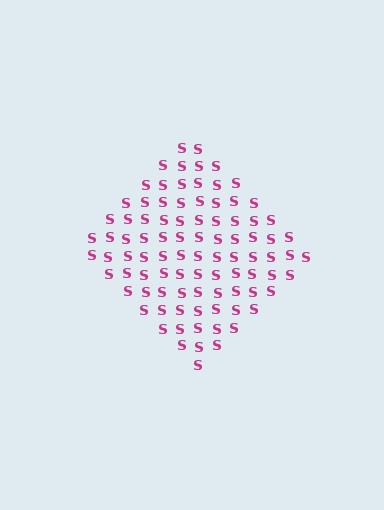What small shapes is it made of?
It is made of small letter S's.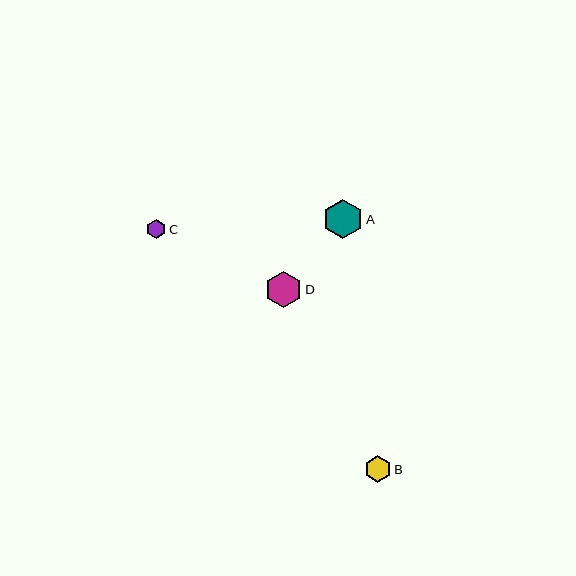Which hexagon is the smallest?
Hexagon C is the smallest with a size of approximately 19 pixels.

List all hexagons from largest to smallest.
From largest to smallest: A, D, B, C.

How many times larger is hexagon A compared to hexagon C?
Hexagon A is approximately 2.1 times the size of hexagon C.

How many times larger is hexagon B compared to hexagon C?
Hexagon B is approximately 1.4 times the size of hexagon C.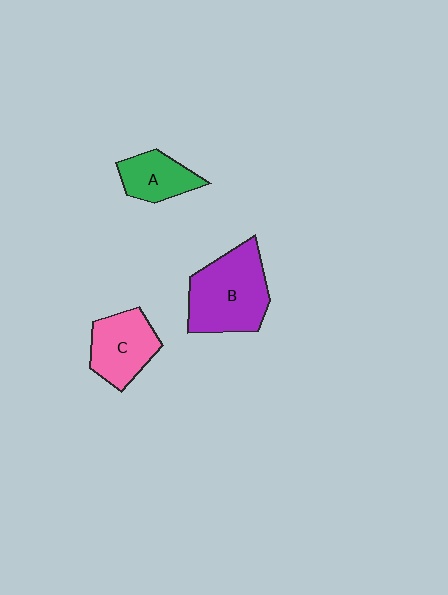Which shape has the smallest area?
Shape A (green).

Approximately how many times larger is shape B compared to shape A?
Approximately 1.9 times.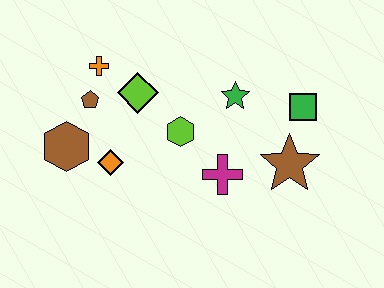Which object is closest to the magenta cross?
The lime hexagon is closest to the magenta cross.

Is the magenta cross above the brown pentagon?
No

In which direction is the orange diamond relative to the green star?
The orange diamond is to the left of the green star.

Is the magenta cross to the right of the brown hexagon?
Yes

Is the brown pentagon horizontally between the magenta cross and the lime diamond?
No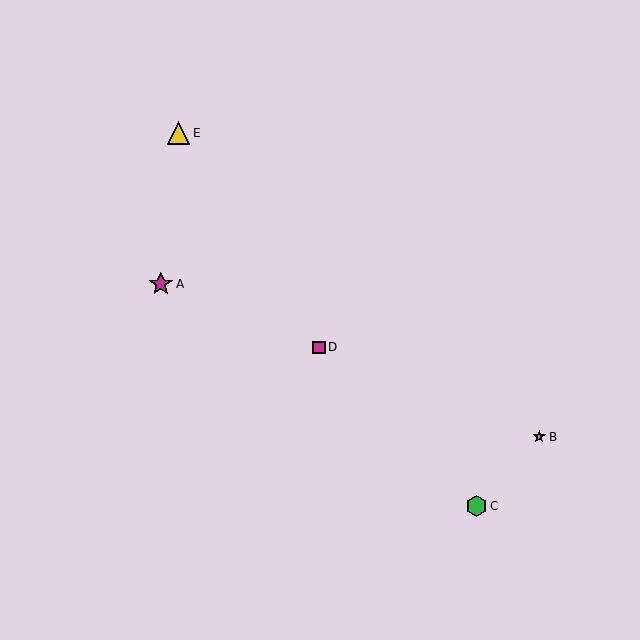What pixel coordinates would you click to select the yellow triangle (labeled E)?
Click at (179, 133) to select the yellow triangle E.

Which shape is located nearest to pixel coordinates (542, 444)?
The orange star (labeled B) at (539, 437) is nearest to that location.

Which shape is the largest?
The magenta star (labeled A) is the largest.